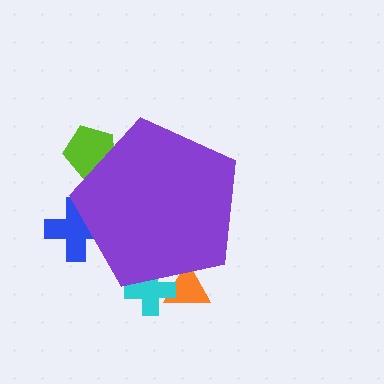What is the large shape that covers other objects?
A purple pentagon.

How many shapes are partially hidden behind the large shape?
4 shapes are partially hidden.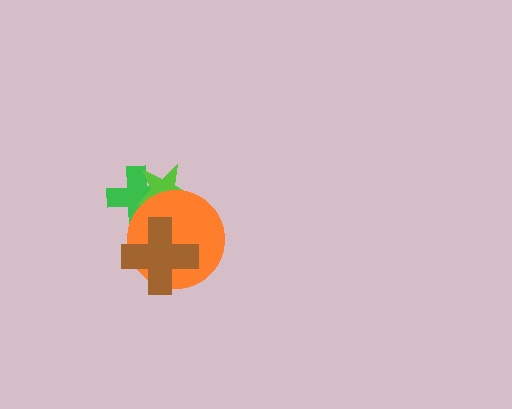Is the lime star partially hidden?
Yes, it is partially covered by another shape.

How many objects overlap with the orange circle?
3 objects overlap with the orange circle.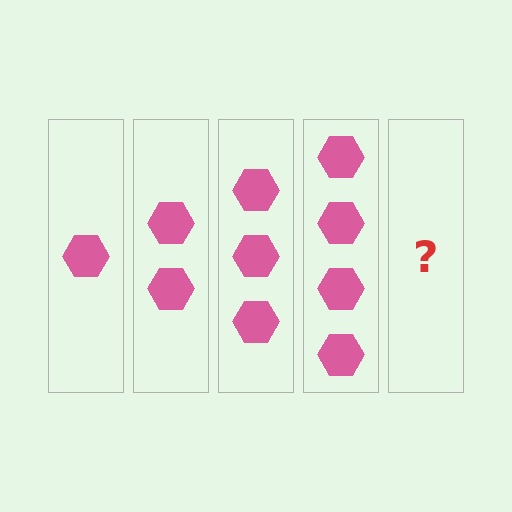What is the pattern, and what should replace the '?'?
The pattern is that each step adds one more hexagon. The '?' should be 5 hexagons.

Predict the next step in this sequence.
The next step is 5 hexagons.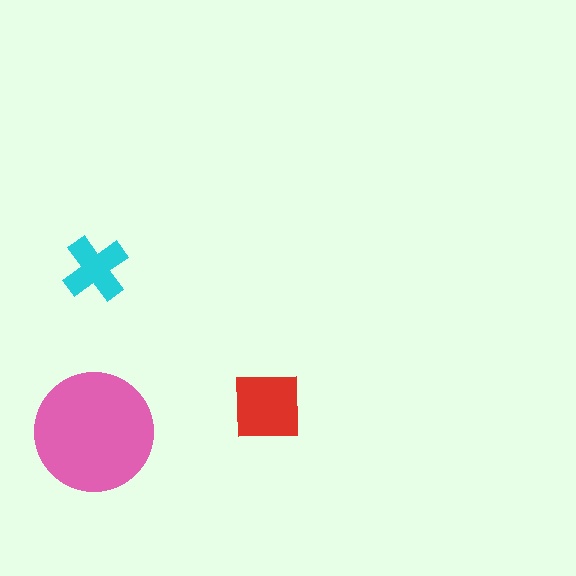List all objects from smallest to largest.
The cyan cross, the red square, the pink circle.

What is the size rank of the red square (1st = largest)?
2nd.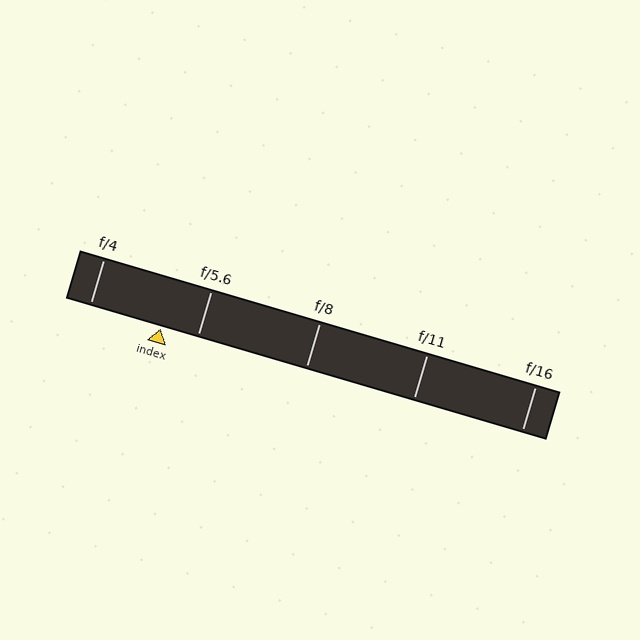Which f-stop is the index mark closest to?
The index mark is closest to f/5.6.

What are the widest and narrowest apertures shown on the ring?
The widest aperture shown is f/4 and the narrowest is f/16.